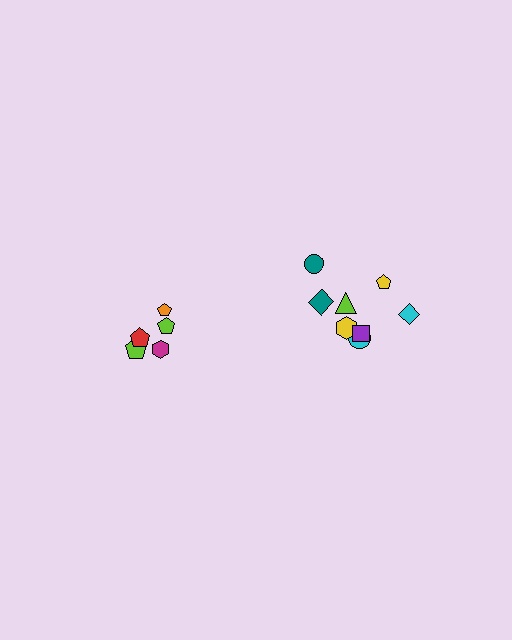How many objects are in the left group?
There are 5 objects.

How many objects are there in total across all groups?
There are 13 objects.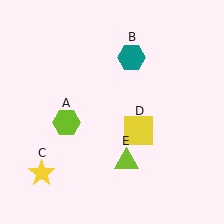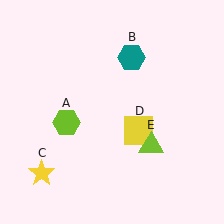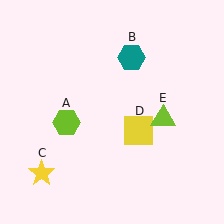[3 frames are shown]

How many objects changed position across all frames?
1 object changed position: lime triangle (object E).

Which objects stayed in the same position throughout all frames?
Lime hexagon (object A) and teal hexagon (object B) and yellow star (object C) and yellow square (object D) remained stationary.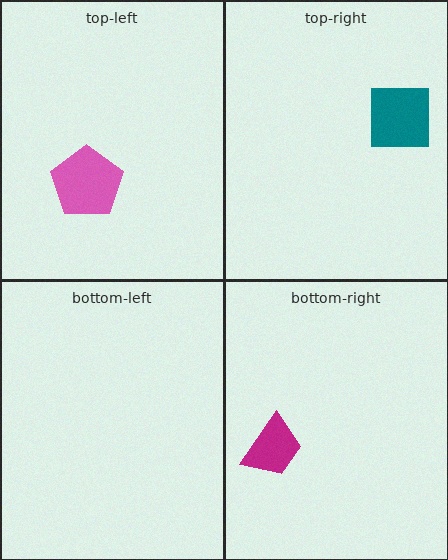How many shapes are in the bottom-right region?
1.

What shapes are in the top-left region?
The pink pentagon.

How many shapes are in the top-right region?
1.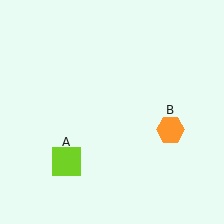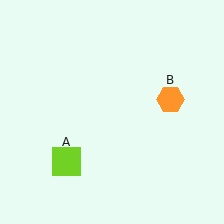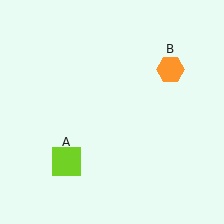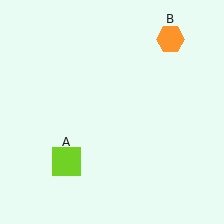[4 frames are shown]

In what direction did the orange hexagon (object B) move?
The orange hexagon (object B) moved up.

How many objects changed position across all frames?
1 object changed position: orange hexagon (object B).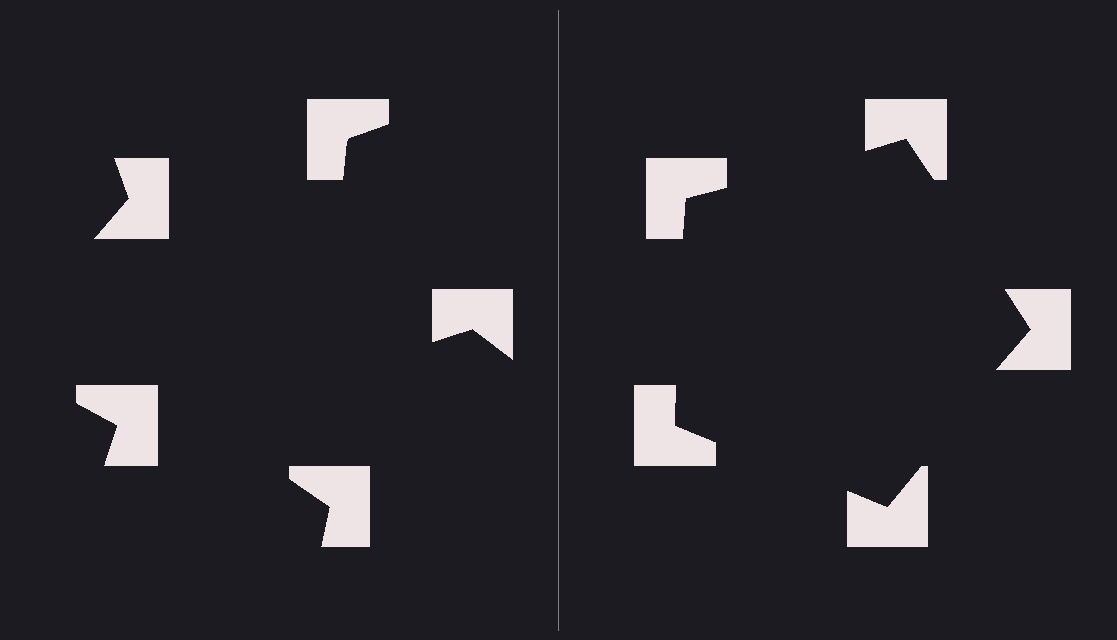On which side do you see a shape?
An illusory pentagon appears on the right side. On the left side the wedge cuts are rotated, so no coherent shape forms.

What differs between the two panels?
The notched squares are positioned identically on both sides; only the wedge orientations differ. On the right they align to a pentagon; on the left they are misaligned.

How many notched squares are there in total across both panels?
10 — 5 on each side.